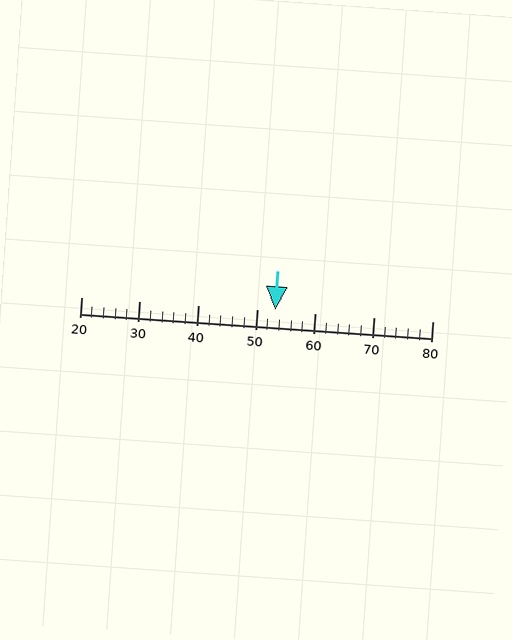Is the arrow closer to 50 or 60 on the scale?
The arrow is closer to 50.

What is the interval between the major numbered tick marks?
The major tick marks are spaced 10 units apart.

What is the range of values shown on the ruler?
The ruler shows values from 20 to 80.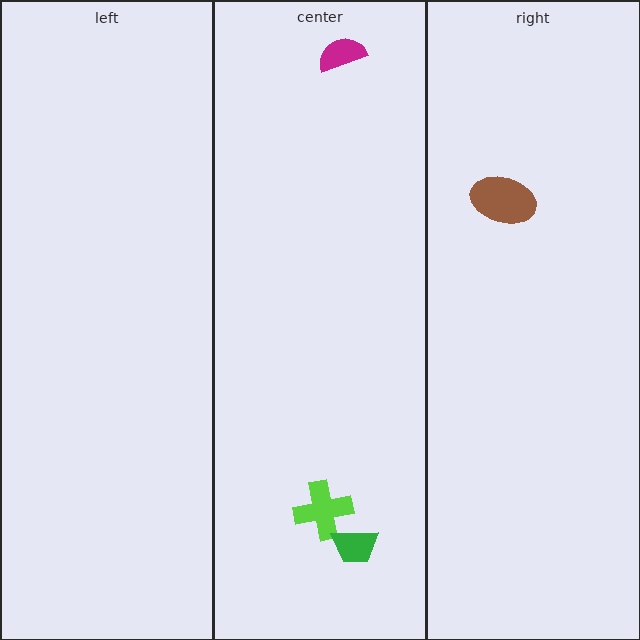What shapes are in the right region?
The brown ellipse.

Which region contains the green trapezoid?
The center region.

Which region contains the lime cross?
The center region.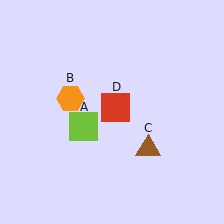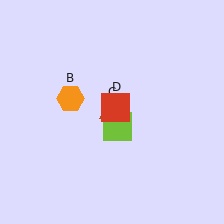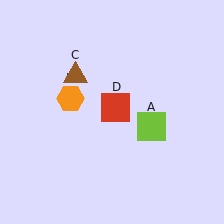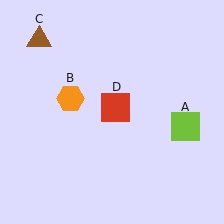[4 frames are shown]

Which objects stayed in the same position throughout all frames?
Orange hexagon (object B) and red square (object D) remained stationary.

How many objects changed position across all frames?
2 objects changed position: lime square (object A), brown triangle (object C).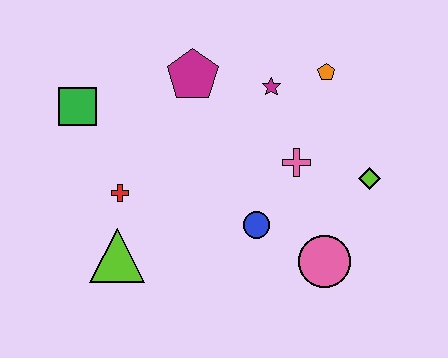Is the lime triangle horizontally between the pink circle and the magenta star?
No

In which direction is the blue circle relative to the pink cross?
The blue circle is below the pink cross.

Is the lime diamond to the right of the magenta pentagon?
Yes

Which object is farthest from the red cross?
The lime diamond is farthest from the red cross.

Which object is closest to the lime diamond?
The pink cross is closest to the lime diamond.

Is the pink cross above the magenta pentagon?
No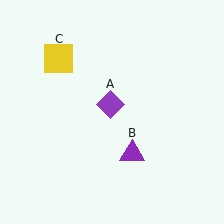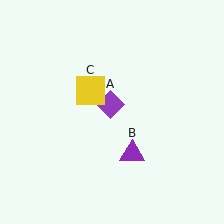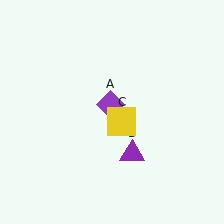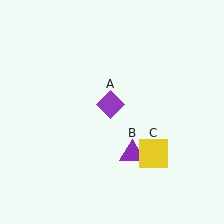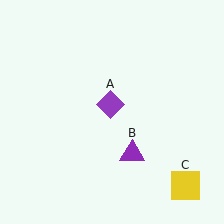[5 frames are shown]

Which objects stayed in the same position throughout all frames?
Purple diamond (object A) and purple triangle (object B) remained stationary.